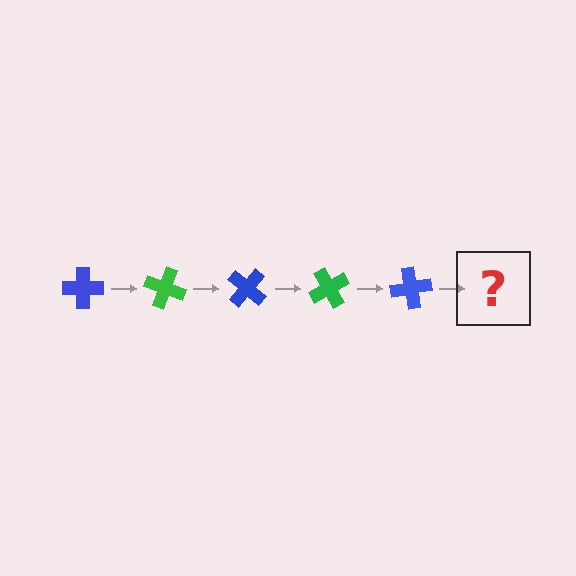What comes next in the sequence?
The next element should be a green cross, rotated 100 degrees from the start.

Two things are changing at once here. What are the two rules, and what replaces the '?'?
The two rules are that it rotates 20 degrees each step and the color cycles through blue and green. The '?' should be a green cross, rotated 100 degrees from the start.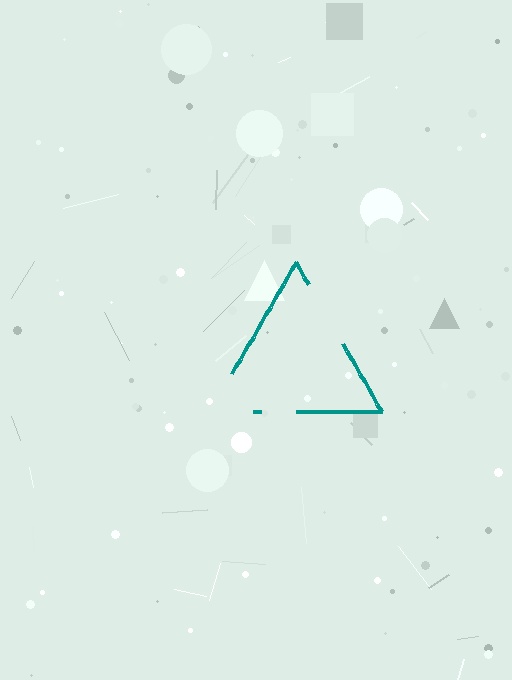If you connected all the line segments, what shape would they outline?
They would outline a triangle.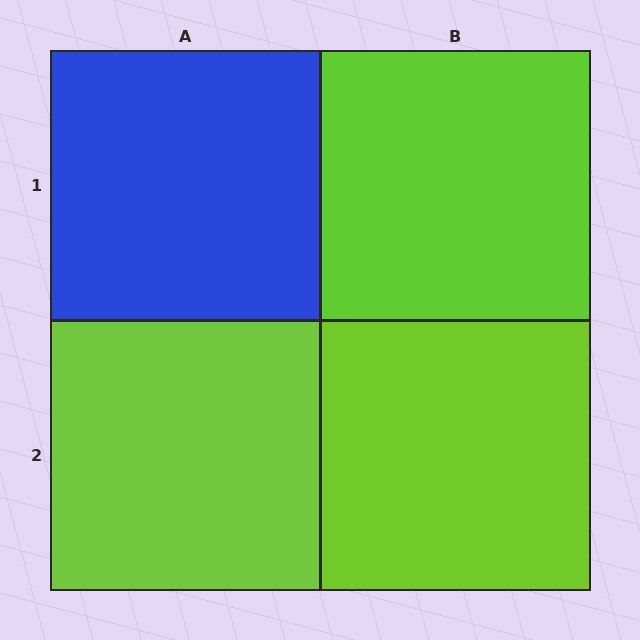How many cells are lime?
3 cells are lime.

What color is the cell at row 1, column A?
Blue.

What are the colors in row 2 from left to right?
Lime, lime.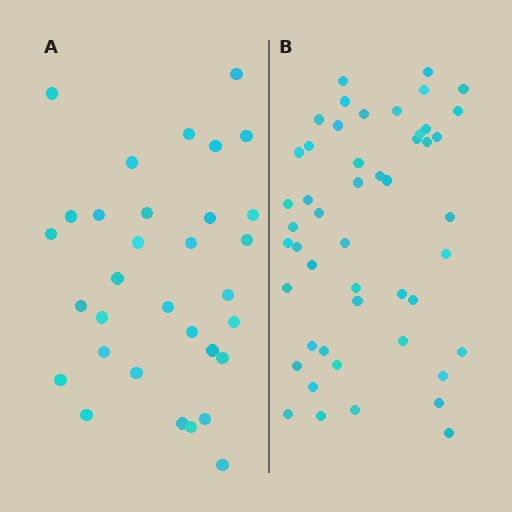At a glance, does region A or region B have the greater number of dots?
Region B (the right region) has more dots.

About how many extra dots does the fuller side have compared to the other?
Region B has approximately 15 more dots than region A.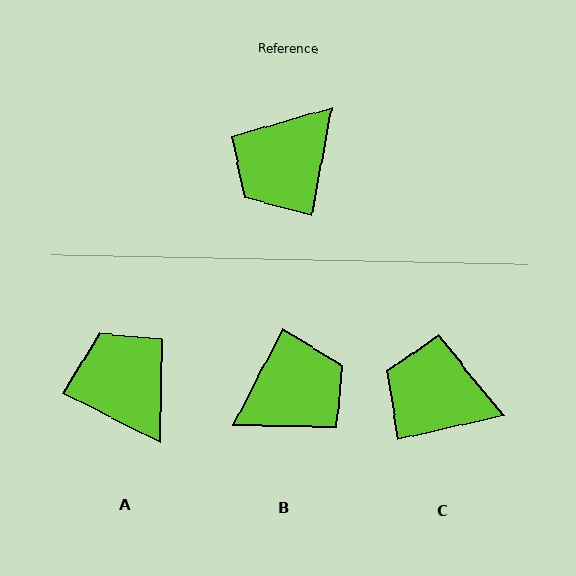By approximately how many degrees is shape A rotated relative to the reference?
Approximately 107 degrees clockwise.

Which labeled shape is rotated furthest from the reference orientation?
B, about 163 degrees away.